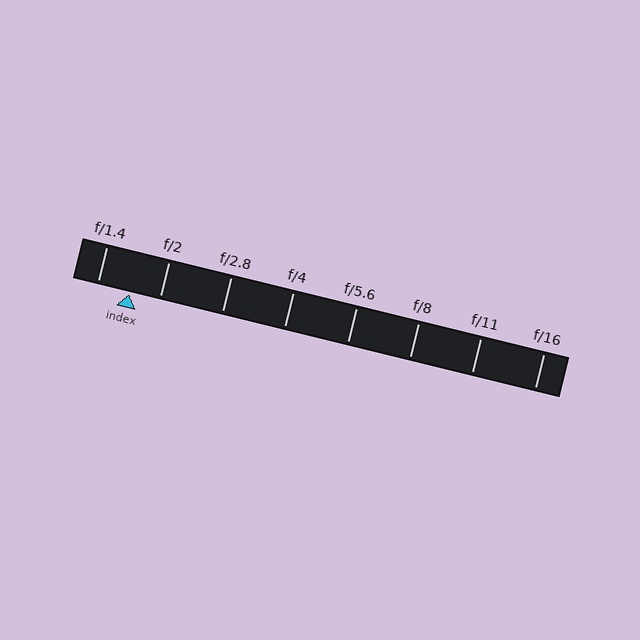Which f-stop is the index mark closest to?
The index mark is closest to f/2.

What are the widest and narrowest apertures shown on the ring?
The widest aperture shown is f/1.4 and the narrowest is f/16.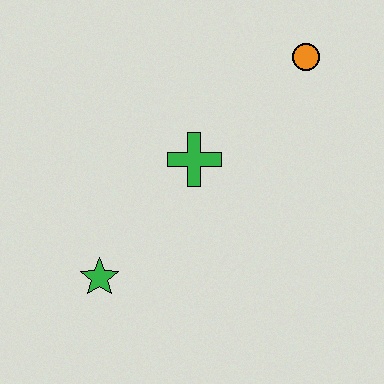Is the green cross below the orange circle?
Yes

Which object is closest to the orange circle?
The green cross is closest to the orange circle.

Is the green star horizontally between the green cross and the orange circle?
No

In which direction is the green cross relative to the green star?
The green cross is above the green star.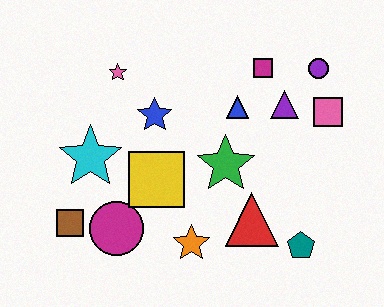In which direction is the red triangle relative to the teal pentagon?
The red triangle is to the left of the teal pentagon.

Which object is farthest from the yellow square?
The purple circle is farthest from the yellow square.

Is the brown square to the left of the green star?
Yes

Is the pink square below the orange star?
No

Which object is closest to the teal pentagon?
The red triangle is closest to the teal pentagon.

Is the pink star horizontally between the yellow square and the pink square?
No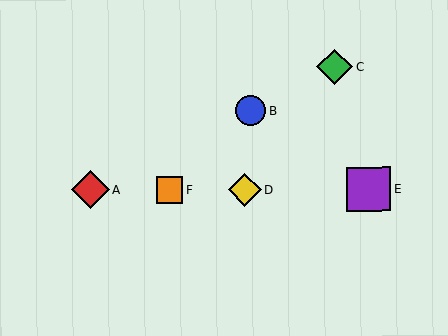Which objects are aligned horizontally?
Objects A, D, E, F are aligned horizontally.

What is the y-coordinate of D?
Object D is at y≈190.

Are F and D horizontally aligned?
Yes, both are at y≈190.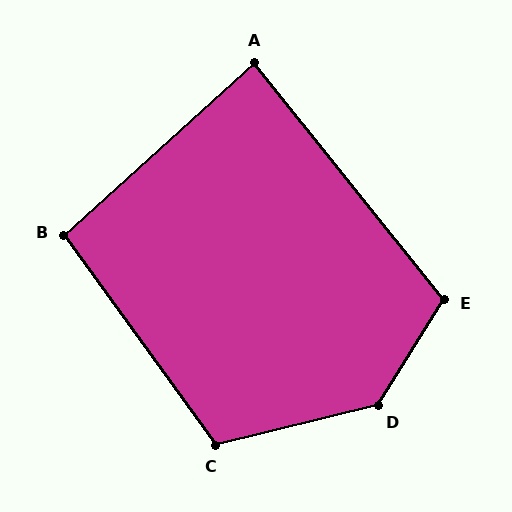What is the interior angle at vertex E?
Approximately 109 degrees (obtuse).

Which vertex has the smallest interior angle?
A, at approximately 87 degrees.